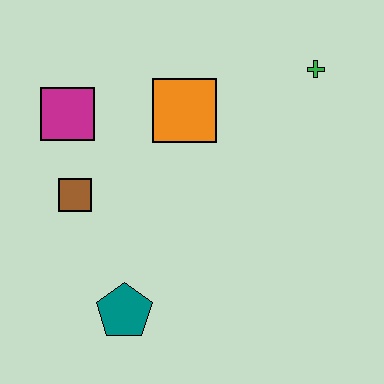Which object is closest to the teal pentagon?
The brown square is closest to the teal pentagon.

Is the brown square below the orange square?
Yes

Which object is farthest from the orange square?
The teal pentagon is farthest from the orange square.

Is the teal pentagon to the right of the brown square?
Yes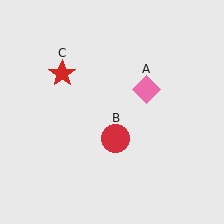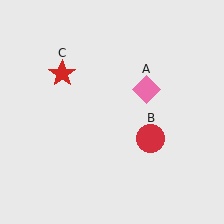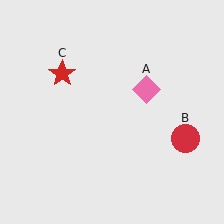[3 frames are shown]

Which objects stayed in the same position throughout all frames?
Pink diamond (object A) and red star (object C) remained stationary.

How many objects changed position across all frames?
1 object changed position: red circle (object B).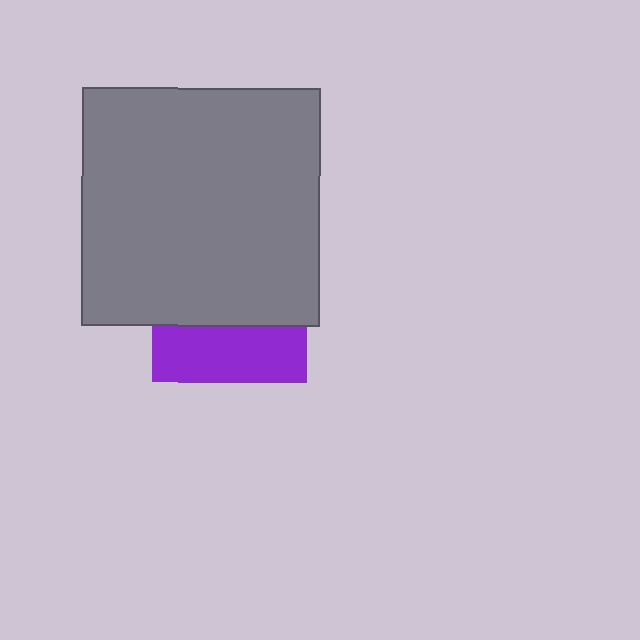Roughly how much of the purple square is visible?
A small part of it is visible (roughly 36%).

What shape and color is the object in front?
The object in front is a gray square.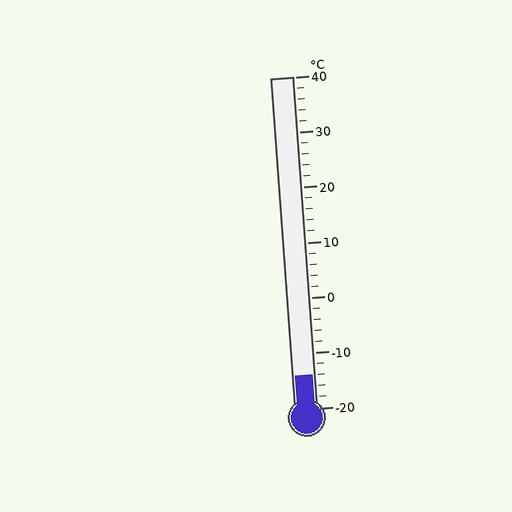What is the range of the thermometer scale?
The thermometer scale ranges from -20°C to 40°C.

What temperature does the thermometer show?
The thermometer shows approximately -14°C.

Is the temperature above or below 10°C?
The temperature is below 10°C.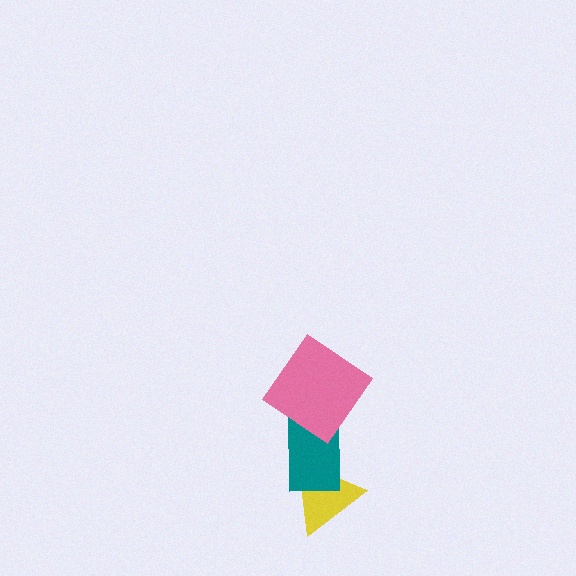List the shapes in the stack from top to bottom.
From top to bottom: the pink diamond, the teal rectangle, the yellow triangle.